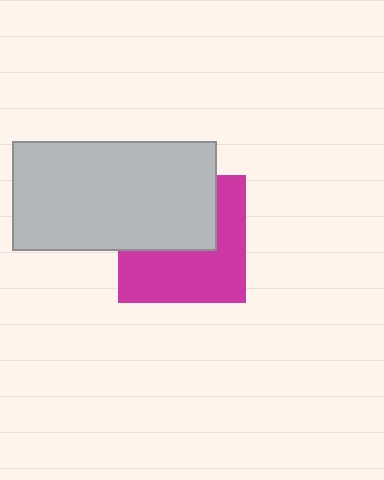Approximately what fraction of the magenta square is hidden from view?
Roughly 46% of the magenta square is hidden behind the light gray rectangle.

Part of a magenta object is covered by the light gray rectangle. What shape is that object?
It is a square.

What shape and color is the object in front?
The object in front is a light gray rectangle.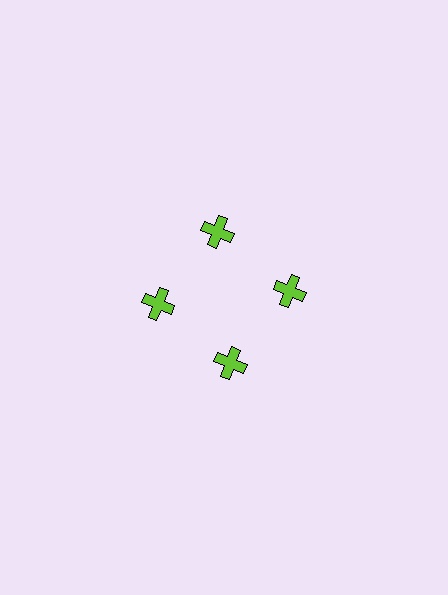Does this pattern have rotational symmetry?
Yes, this pattern has 4-fold rotational symmetry. It looks the same after rotating 90 degrees around the center.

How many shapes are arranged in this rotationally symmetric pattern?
There are 4 shapes, arranged in 4 groups of 1.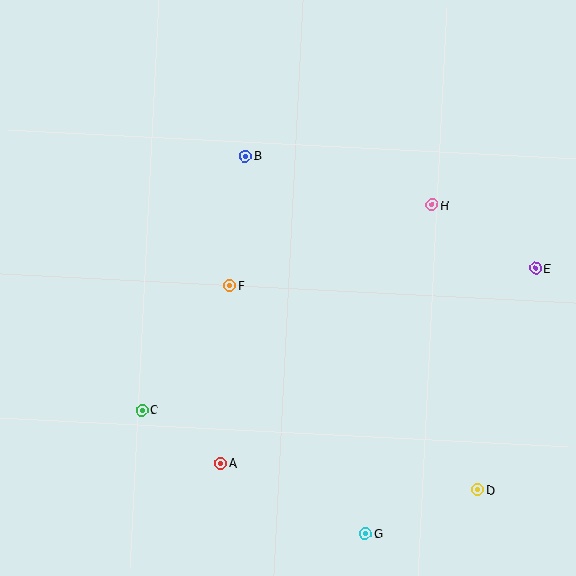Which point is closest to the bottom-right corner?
Point D is closest to the bottom-right corner.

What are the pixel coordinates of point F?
Point F is at (230, 285).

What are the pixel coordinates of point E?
Point E is at (536, 268).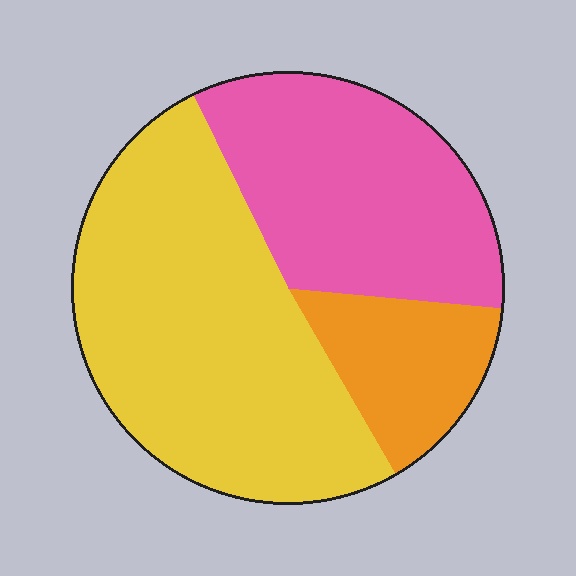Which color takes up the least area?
Orange, at roughly 15%.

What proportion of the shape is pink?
Pink covers about 35% of the shape.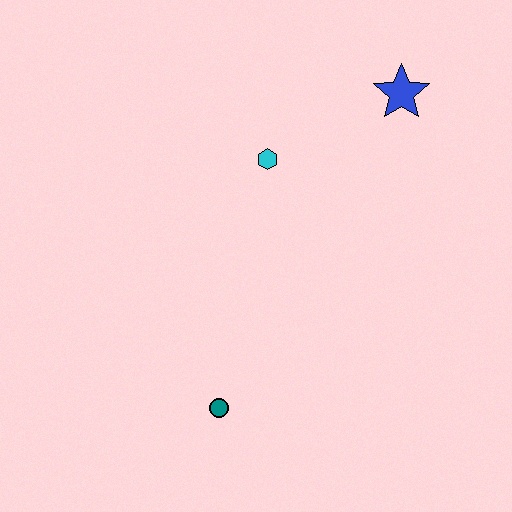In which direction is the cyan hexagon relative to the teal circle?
The cyan hexagon is above the teal circle.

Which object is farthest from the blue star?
The teal circle is farthest from the blue star.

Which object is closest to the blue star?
The cyan hexagon is closest to the blue star.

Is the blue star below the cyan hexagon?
No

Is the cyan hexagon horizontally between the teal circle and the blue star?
Yes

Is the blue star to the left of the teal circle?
No